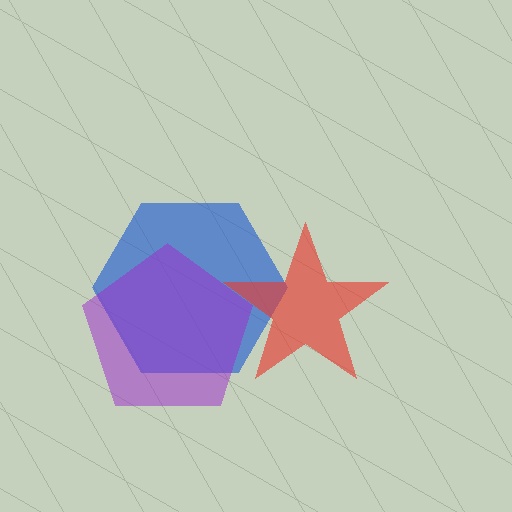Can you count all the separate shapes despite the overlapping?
Yes, there are 3 separate shapes.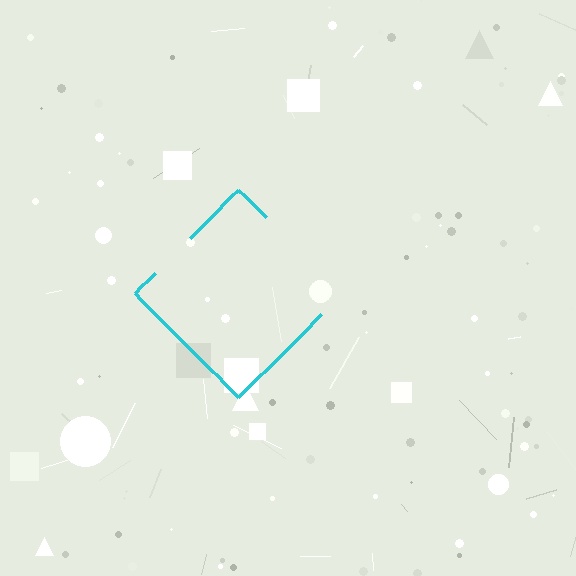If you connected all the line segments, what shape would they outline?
They would outline a diamond.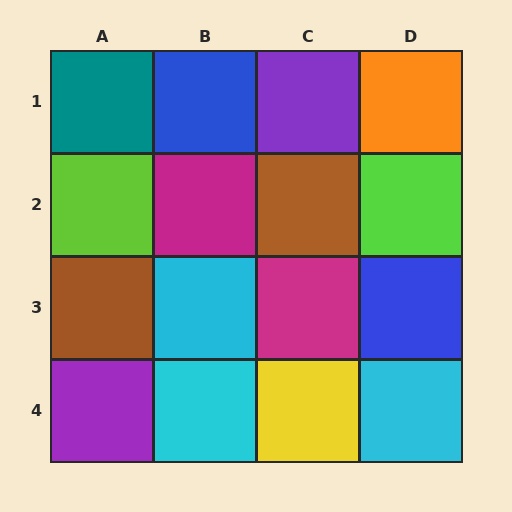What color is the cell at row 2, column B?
Magenta.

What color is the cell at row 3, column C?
Magenta.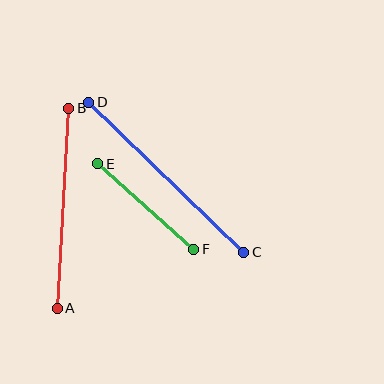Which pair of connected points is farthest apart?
Points C and D are farthest apart.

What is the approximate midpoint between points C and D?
The midpoint is at approximately (166, 177) pixels.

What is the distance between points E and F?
The distance is approximately 128 pixels.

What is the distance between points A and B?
The distance is approximately 200 pixels.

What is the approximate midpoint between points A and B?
The midpoint is at approximately (63, 208) pixels.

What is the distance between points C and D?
The distance is approximately 215 pixels.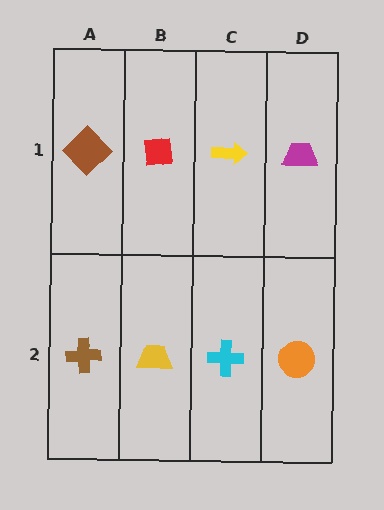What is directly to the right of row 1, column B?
A yellow arrow.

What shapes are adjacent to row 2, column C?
A yellow arrow (row 1, column C), a yellow trapezoid (row 2, column B), an orange circle (row 2, column D).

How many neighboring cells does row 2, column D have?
2.